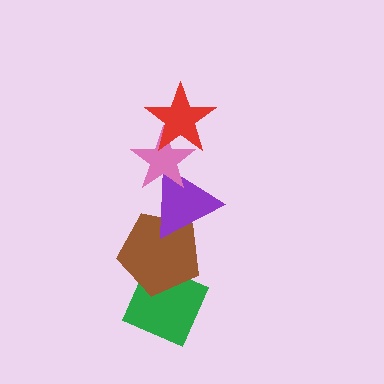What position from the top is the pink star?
The pink star is 2nd from the top.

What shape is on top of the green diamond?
The brown pentagon is on top of the green diamond.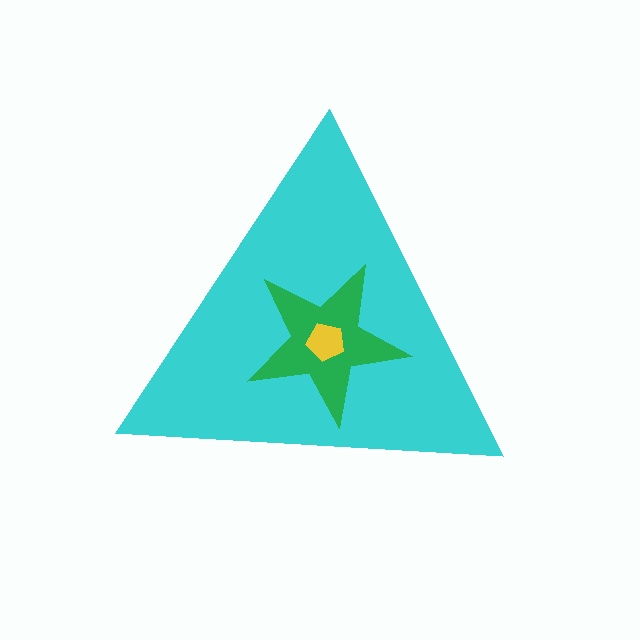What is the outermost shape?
The cyan triangle.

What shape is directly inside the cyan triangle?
The green star.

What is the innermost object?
The yellow pentagon.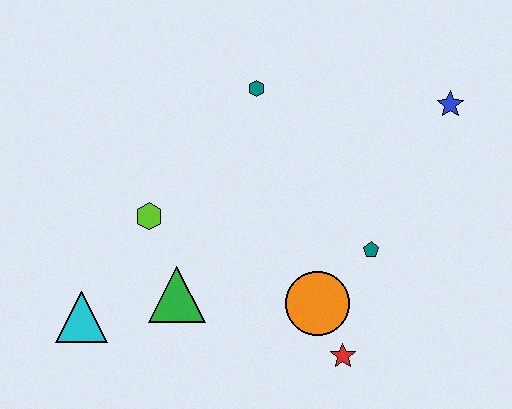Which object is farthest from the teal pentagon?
The cyan triangle is farthest from the teal pentagon.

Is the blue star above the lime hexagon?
Yes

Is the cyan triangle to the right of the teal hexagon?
No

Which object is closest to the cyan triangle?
The green triangle is closest to the cyan triangle.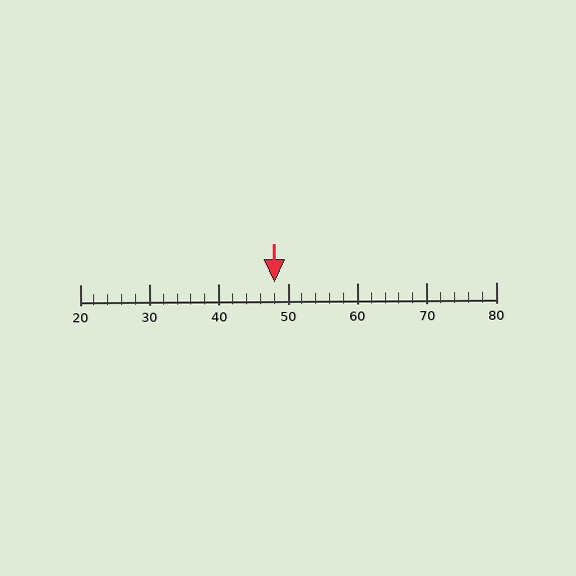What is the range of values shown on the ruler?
The ruler shows values from 20 to 80.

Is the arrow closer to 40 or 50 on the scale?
The arrow is closer to 50.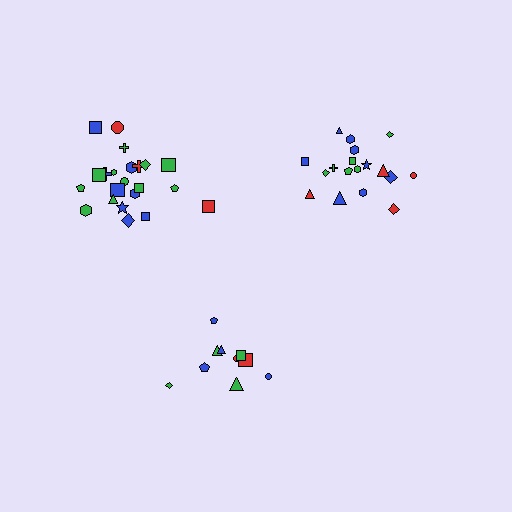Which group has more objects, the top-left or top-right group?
The top-left group.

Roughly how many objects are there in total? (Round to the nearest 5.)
Roughly 50 objects in total.